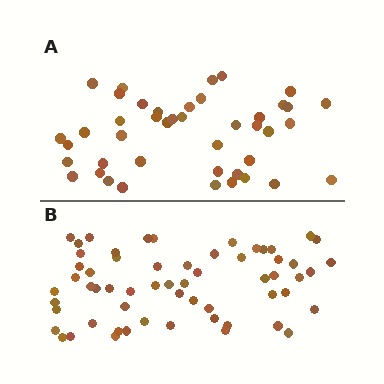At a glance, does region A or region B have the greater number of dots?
Region B (the bottom region) has more dots.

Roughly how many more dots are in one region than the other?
Region B has approximately 15 more dots than region A.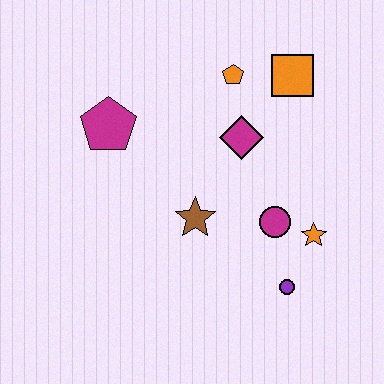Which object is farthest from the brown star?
The orange square is farthest from the brown star.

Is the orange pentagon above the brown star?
Yes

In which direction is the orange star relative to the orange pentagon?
The orange star is below the orange pentagon.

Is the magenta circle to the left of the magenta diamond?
No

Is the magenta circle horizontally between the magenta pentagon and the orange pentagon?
No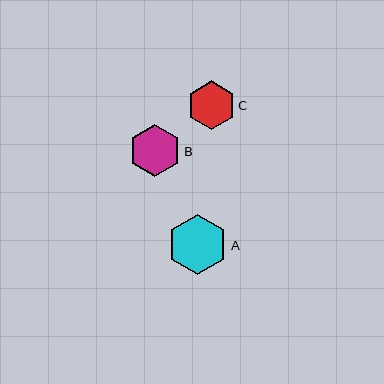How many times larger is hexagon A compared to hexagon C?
Hexagon A is approximately 1.2 times the size of hexagon C.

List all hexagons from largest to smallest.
From largest to smallest: A, B, C.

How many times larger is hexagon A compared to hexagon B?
Hexagon A is approximately 1.2 times the size of hexagon B.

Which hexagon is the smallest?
Hexagon C is the smallest with a size of approximately 48 pixels.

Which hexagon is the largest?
Hexagon A is the largest with a size of approximately 60 pixels.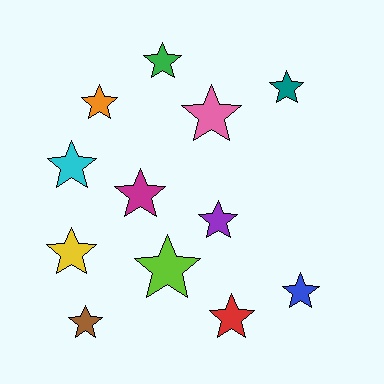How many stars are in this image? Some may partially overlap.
There are 12 stars.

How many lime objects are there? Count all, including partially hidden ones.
There is 1 lime object.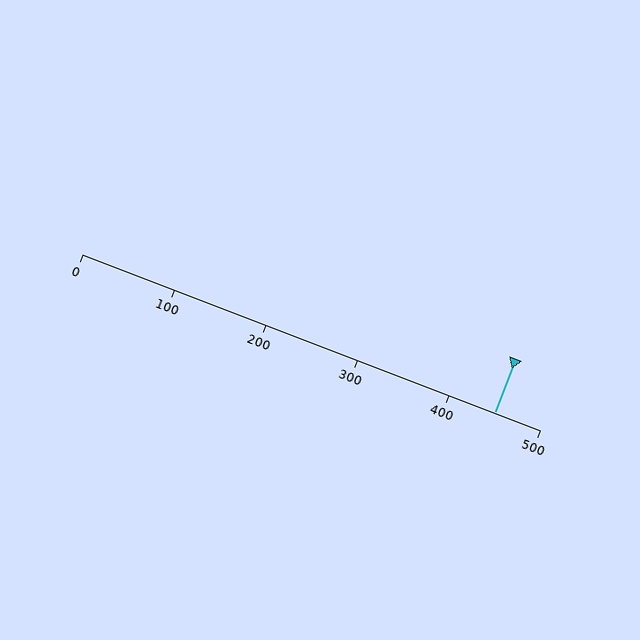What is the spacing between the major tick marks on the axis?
The major ticks are spaced 100 apart.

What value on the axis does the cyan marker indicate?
The marker indicates approximately 450.